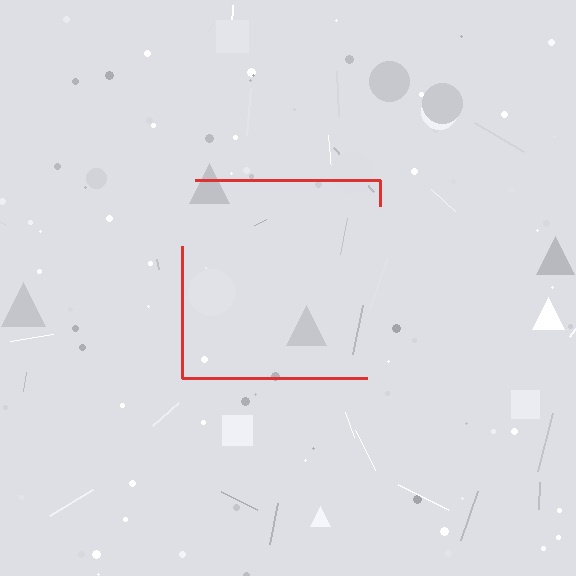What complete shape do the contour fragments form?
The contour fragments form a square.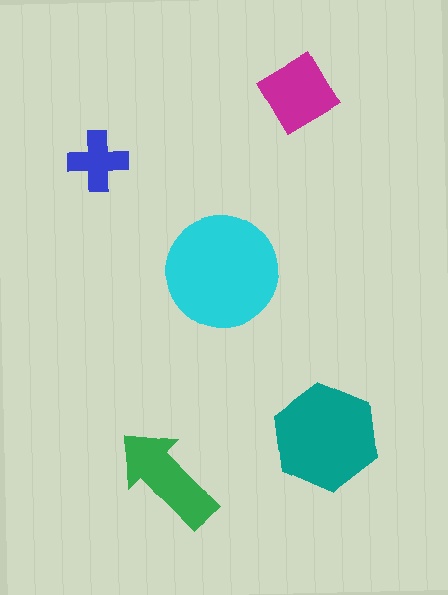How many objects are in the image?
There are 5 objects in the image.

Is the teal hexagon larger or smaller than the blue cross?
Larger.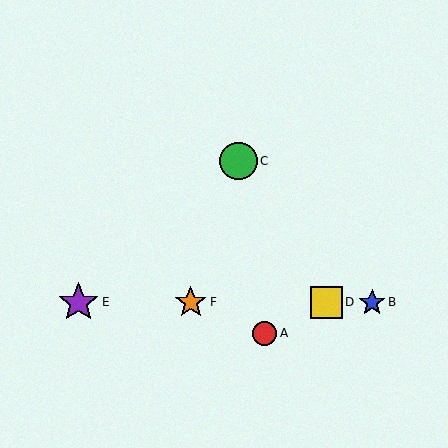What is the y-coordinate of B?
Object B is at y≈302.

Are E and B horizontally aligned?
Yes, both are at y≈302.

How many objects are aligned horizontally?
4 objects (B, D, E, F) are aligned horizontally.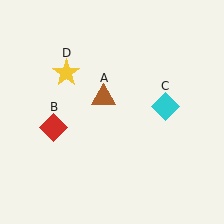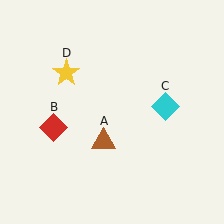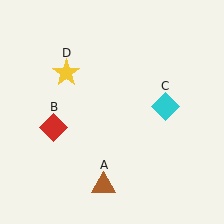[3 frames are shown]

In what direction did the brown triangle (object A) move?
The brown triangle (object A) moved down.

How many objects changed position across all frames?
1 object changed position: brown triangle (object A).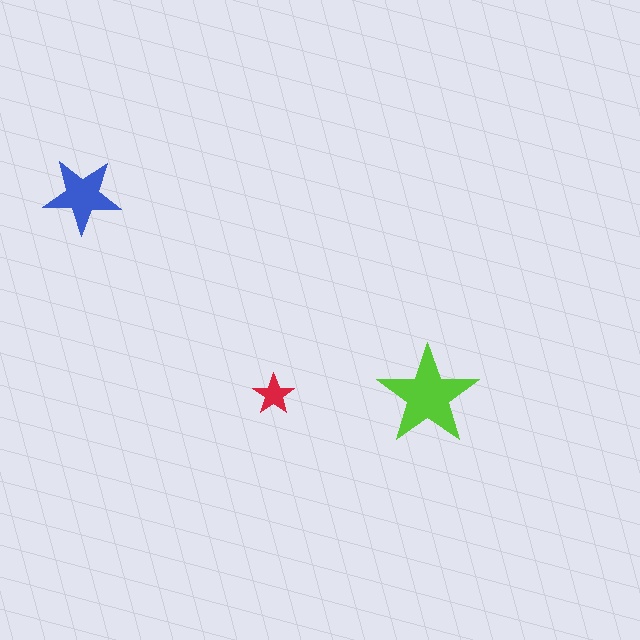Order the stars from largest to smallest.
the lime one, the blue one, the red one.